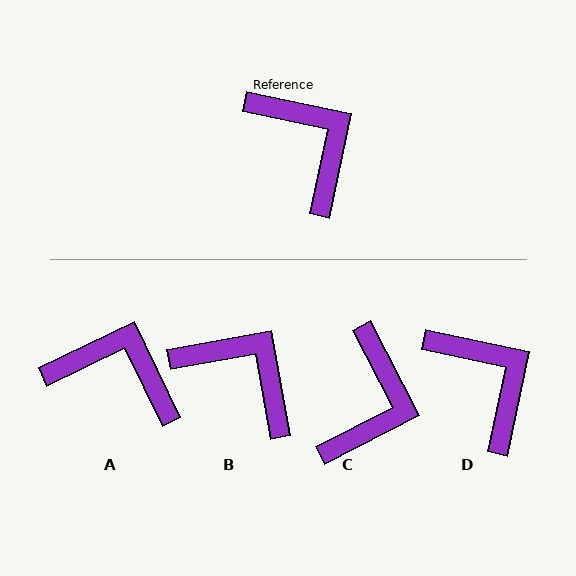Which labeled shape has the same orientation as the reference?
D.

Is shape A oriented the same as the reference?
No, it is off by about 38 degrees.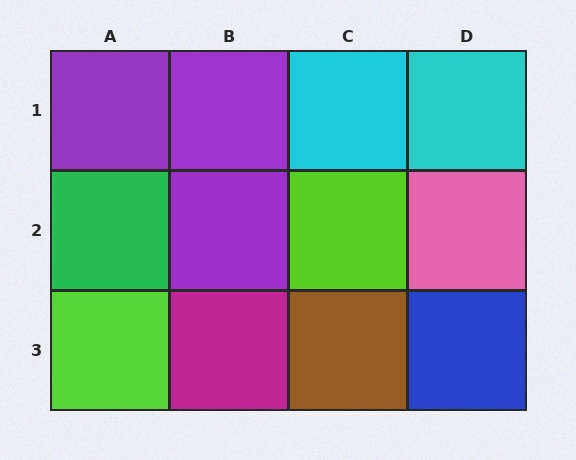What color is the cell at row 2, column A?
Green.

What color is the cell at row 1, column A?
Purple.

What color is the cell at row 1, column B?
Purple.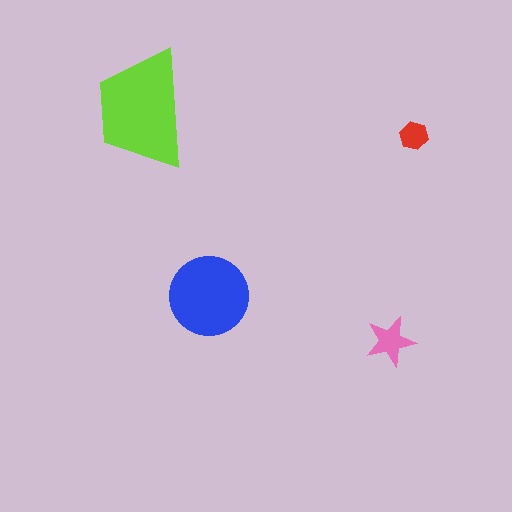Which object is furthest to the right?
The red hexagon is rightmost.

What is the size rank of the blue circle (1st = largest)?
2nd.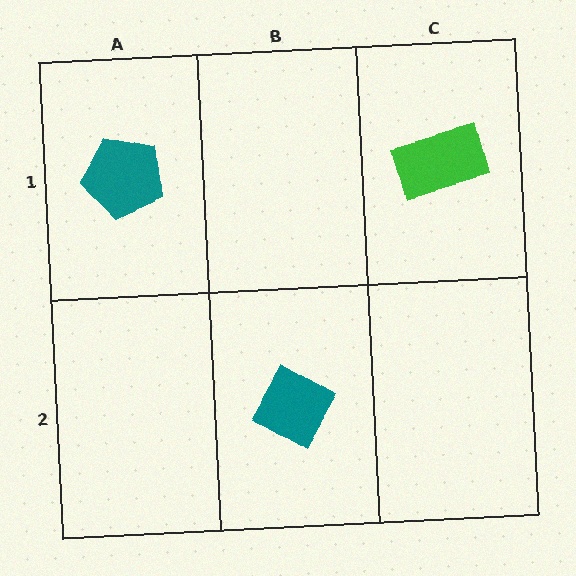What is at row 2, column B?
A teal diamond.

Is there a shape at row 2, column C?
No, that cell is empty.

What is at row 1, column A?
A teal pentagon.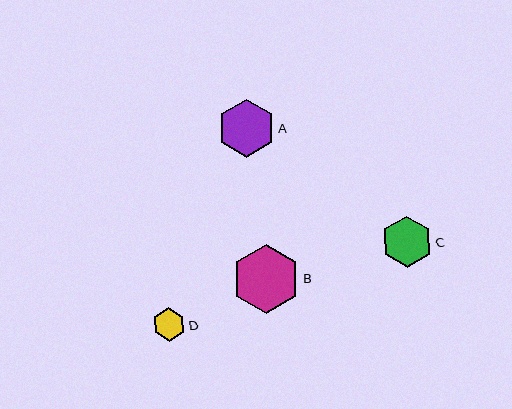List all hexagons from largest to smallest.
From largest to smallest: B, A, C, D.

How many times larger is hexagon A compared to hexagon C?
Hexagon A is approximately 1.1 times the size of hexagon C.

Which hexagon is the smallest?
Hexagon D is the smallest with a size of approximately 33 pixels.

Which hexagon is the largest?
Hexagon B is the largest with a size of approximately 69 pixels.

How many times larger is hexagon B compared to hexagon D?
Hexagon B is approximately 2.1 times the size of hexagon D.